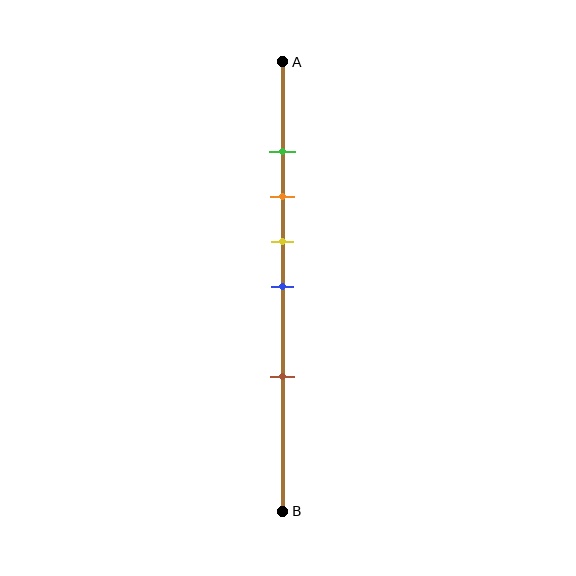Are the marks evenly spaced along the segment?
No, the marks are not evenly spaced.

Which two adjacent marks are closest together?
The green and orange marks are the closest adjacent pair.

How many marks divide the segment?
There are 5 marks dividing the segment.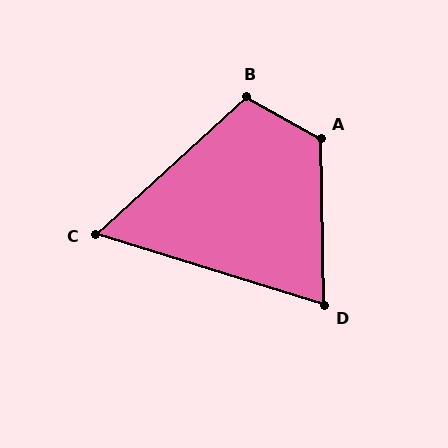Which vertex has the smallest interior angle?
C, at approximately 59 degrees.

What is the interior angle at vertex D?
Approximately 72 degrees (acute).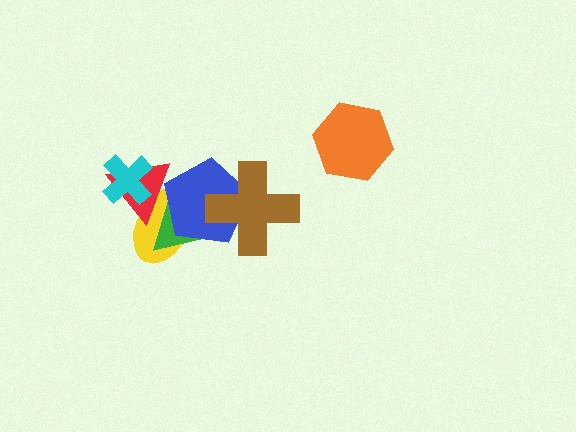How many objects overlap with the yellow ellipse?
4 objects overlap with the yellow ellipse.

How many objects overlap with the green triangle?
3 objects overlap with the green triangle.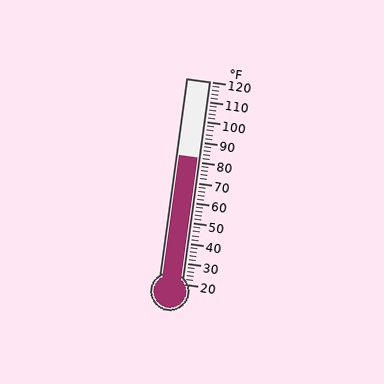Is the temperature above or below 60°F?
The temperature is above 60°F.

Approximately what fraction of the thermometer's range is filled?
The thermometer is filled to approximately 60% of its range.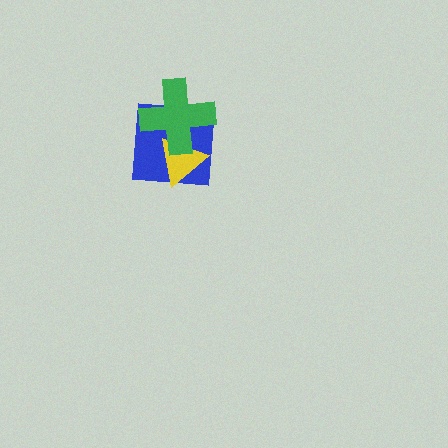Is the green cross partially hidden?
No, no other shape covers it.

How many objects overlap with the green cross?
2 objects overlap with the green cross.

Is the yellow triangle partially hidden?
Yes, it is partially covered by another shape.